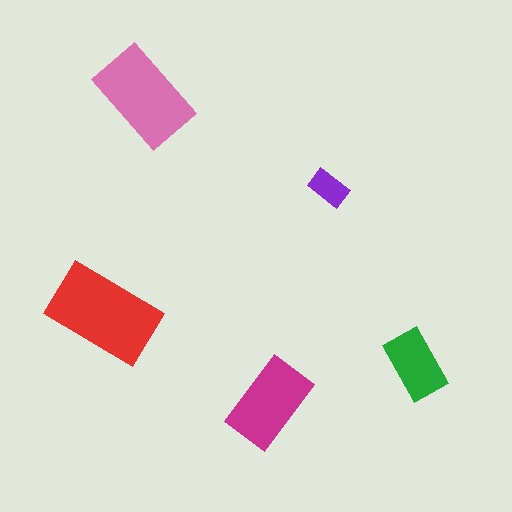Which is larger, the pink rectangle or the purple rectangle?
The pink one.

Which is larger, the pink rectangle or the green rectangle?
The pink one.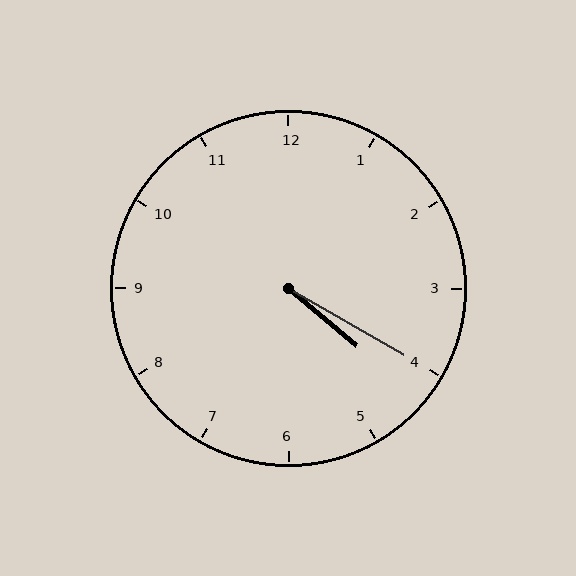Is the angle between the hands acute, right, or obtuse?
It is acute.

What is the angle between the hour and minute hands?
Approximately 10 degrees.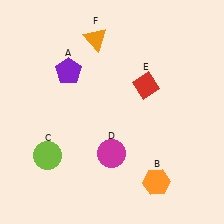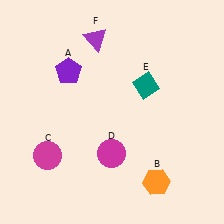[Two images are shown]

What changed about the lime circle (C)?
In Image 1, C is lime. In Image 2, it changed to magenta.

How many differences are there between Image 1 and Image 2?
There are 3 differences between the two images.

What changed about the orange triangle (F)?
In Image 1, F is orange. In Image 2, it changed to purple.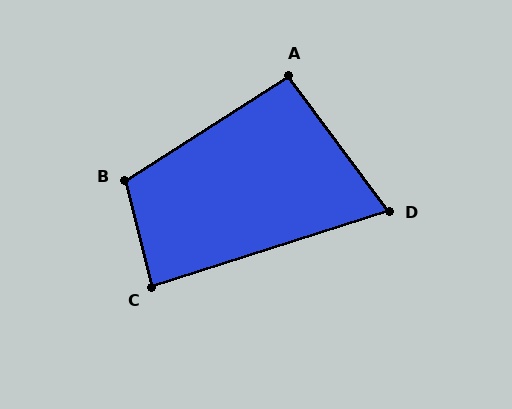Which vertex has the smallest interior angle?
D, at approximately 71 degrees.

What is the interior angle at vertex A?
Approximately 94 degrees (approximately right).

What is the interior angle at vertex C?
Approximately 86 degrees (approximately right).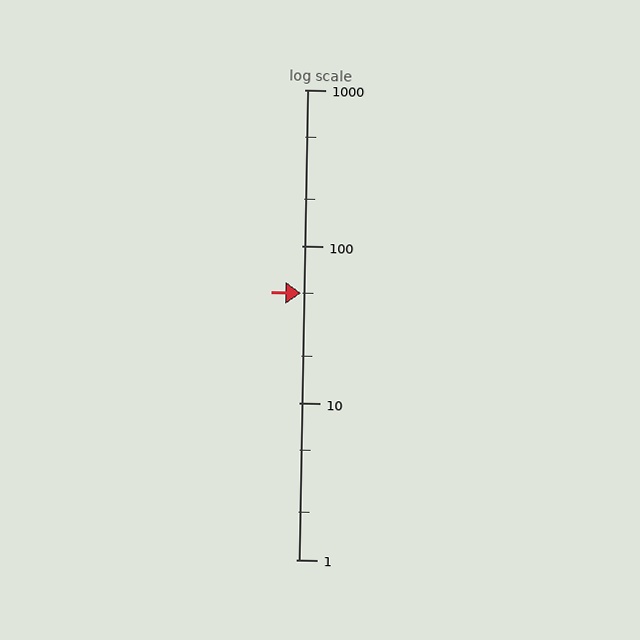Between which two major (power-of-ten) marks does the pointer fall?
The pointer is between 10 and 100.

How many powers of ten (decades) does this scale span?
The scale spans 3 decades, from 1 to 1000.